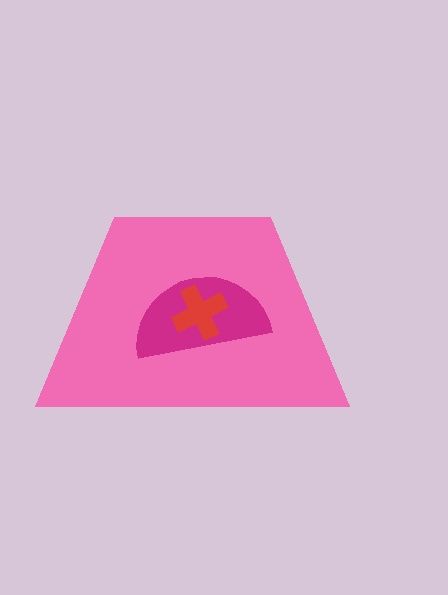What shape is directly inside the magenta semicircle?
The red cross.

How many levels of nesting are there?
3.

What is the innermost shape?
The red cross.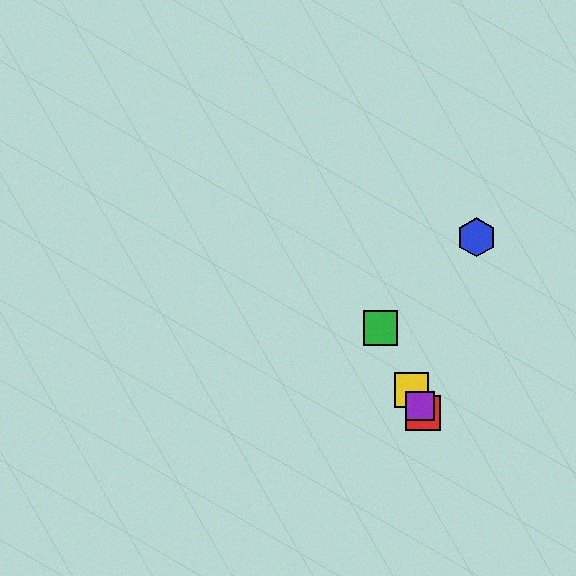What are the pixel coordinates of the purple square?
The purple square is at (420, 406).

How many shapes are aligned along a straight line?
4 shapes (the red square, the green square, the yellow square, the purple square) are aligned along a straight line.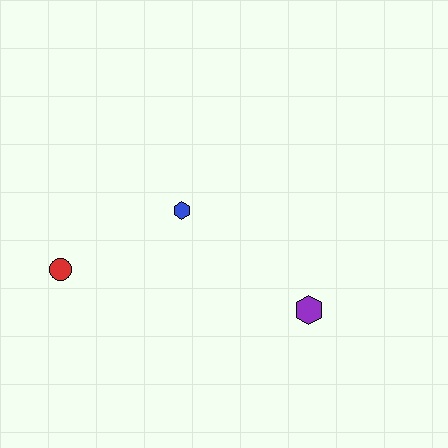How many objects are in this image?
There are 3 objects.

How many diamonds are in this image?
There are no diamonds.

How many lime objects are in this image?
There are no lime objects.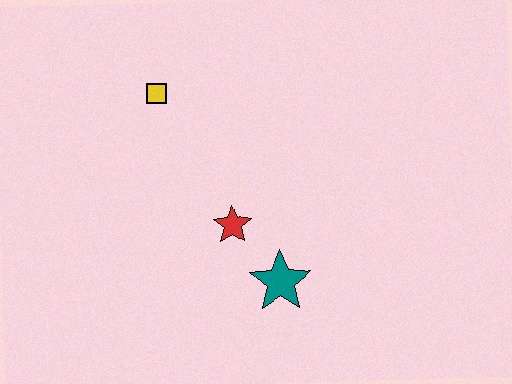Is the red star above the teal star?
Yes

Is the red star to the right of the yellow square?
Yes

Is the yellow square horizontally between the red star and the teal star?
No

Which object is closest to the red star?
The teal star is closest to the red star.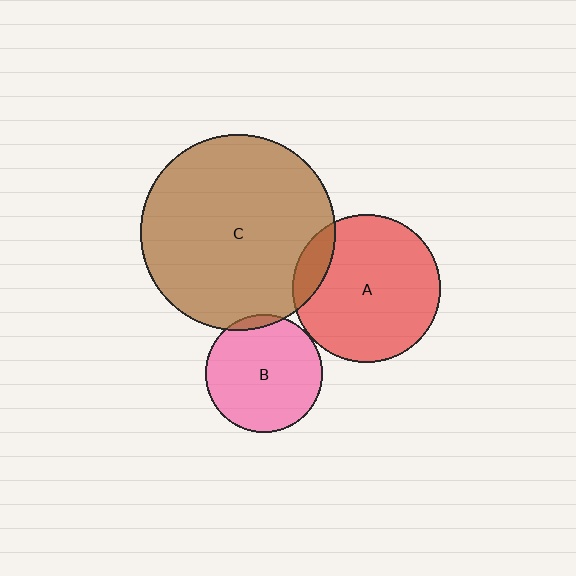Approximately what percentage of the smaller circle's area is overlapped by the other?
Approximately 10%.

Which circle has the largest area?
Circle C (brown).